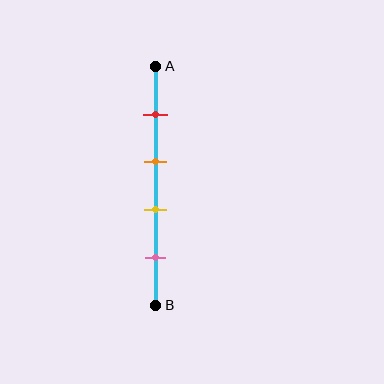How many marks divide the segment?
There are 4 marks dividing the segment.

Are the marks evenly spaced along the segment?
Yes, the marks are approximately evenly spaced.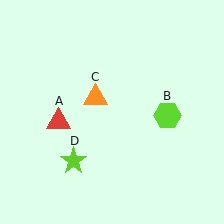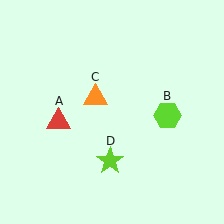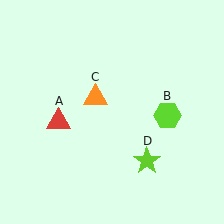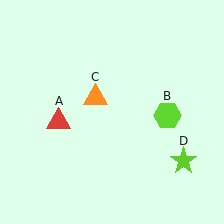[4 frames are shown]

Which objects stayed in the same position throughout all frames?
Red triangle (object A) and lime hexagon (object B) and orange triangle (object C) remained stationary.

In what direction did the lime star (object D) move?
The lime star (object D) moved right.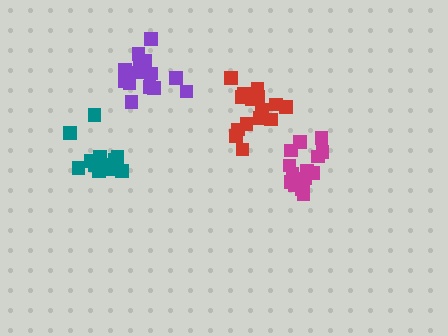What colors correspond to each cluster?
The clusters are colored: teal, purple, red, magenta.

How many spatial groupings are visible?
There are 4 spatial groupings.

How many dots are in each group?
Group 1: 12 dots, Group 2: 14 dots, Group 3: 15 dots, Group 4: 15 dots (56 total).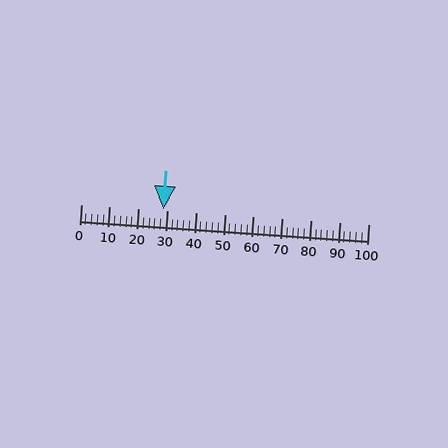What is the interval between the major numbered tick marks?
The major tick marks are spaced 10 units apart.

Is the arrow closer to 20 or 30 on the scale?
The arrow is closer to 30.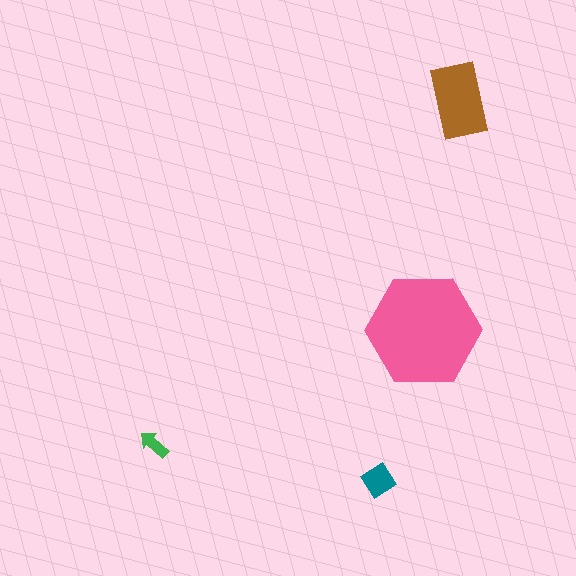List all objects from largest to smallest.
The pink hexagon, the brown rectangle, the teal diamond, the green arrow.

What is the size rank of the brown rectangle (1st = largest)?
2nd.